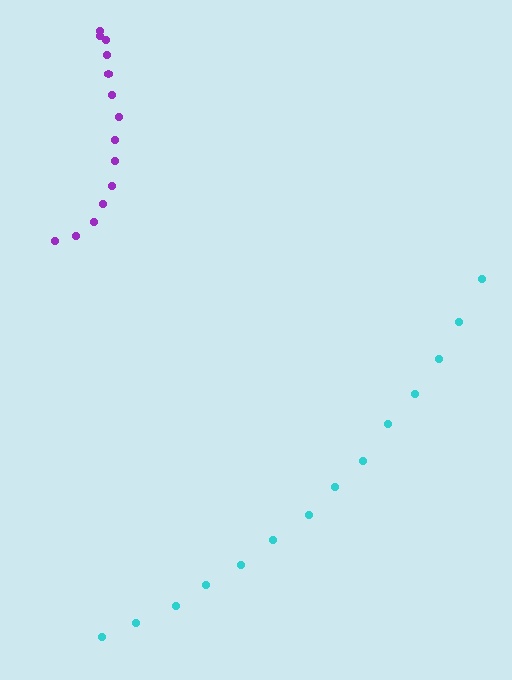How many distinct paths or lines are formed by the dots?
There are 2 distinct paths.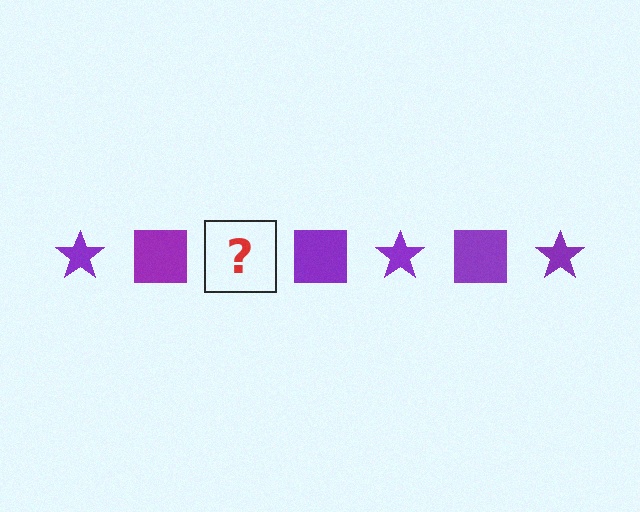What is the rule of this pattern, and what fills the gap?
The rule is that the pattern cycles through star, square shapes in purple. The gap should be filled with a purple star.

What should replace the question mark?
The question mark should be replaced with a purple star.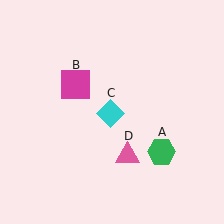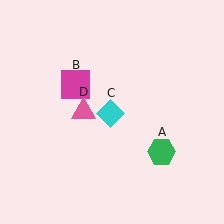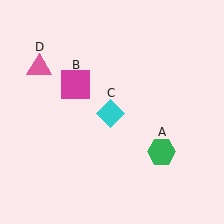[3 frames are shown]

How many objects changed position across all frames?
1 object changed position: pink triangle (object D).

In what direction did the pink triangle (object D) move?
The pink triangle (object D) moved up and to the left.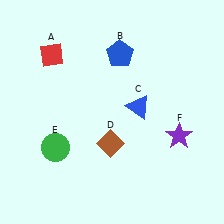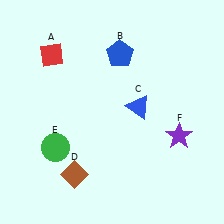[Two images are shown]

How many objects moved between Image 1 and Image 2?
1 object moved between the two images.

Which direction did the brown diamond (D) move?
The brown diamond (D) moved left.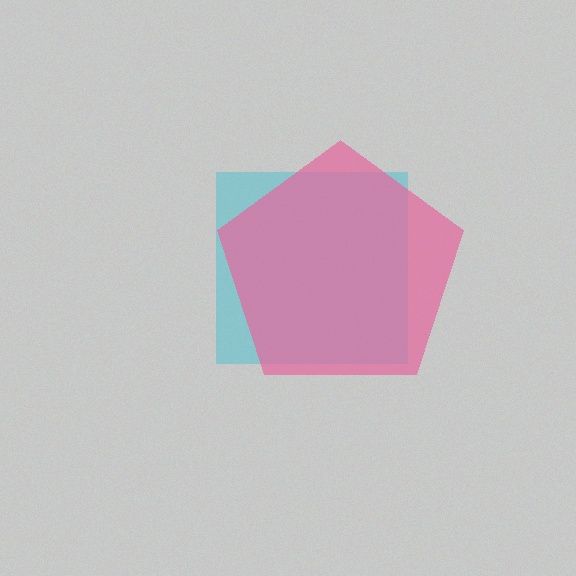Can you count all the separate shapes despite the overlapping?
Yes, there are 2 separate shapes.